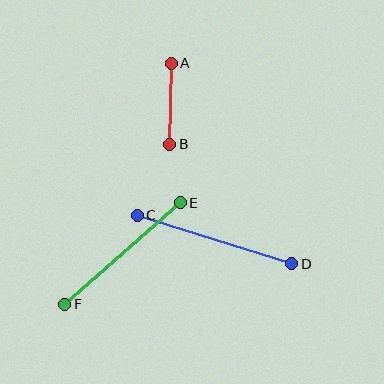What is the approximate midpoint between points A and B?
The midpoint is at approximately (171, 104) pixels.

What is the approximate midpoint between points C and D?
The midpoint is at approximately (215, 239) pixels.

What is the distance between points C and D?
The distance is approximately 162 pixels.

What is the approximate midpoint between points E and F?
The midpoint is at approximately (123, 253) pixels.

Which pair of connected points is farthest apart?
Points C and D are farthest apart.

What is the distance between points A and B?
The distance is approximately 81 pixels.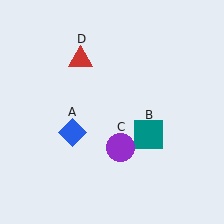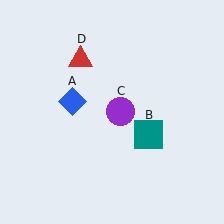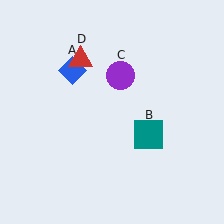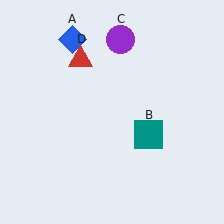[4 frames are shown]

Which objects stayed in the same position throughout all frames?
Teal square (object B) and red triangle (object D) remained stationary.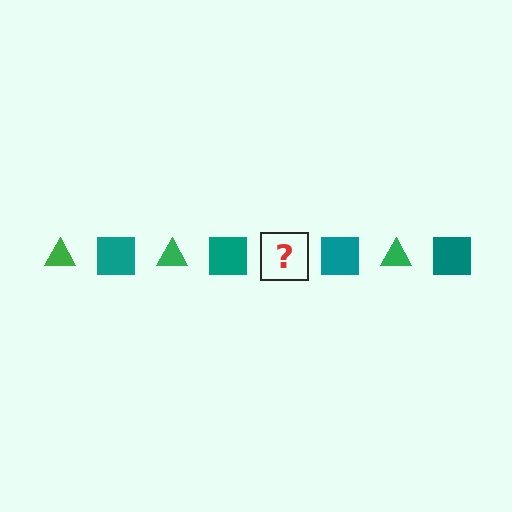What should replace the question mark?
The question mark should be replaced with a green triangle.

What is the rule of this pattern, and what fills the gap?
The rule is that the pattern alternates between green triangle and teal square. The gap should be filled with a green triangle.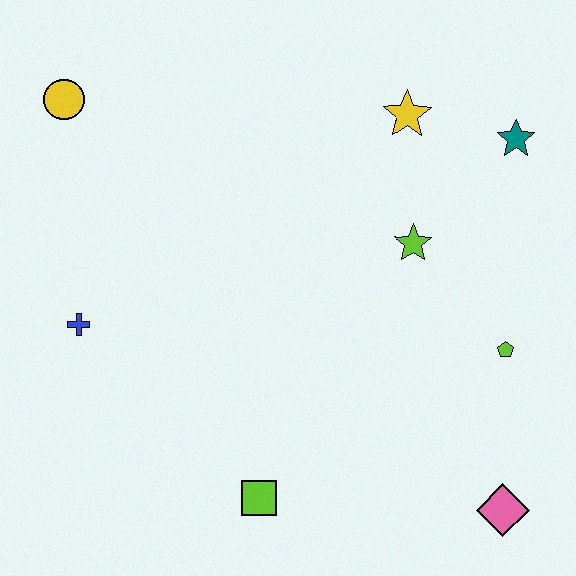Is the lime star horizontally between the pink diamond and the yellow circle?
Yes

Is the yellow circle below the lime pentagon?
No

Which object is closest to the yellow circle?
The blue cross is closest to the yellow circle.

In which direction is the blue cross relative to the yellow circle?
The blue cross is below the yellow circle.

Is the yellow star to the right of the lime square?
Yes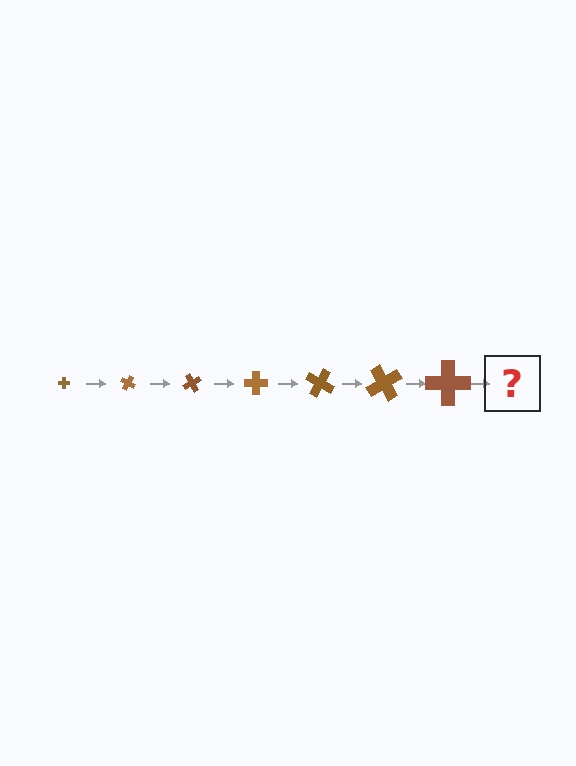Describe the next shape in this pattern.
It should be a cross, larger than the previous one and rotated 210 degrees from the start.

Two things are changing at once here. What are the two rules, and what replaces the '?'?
The two rules are that the cross grows larger each step and it rotates 30 degrees each step. The '?' should be a cross, larger than the previous one and rotated 210 degrees from the start.